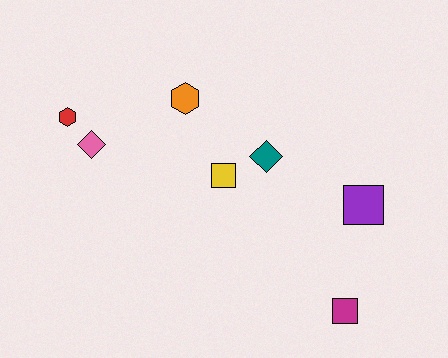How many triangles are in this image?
There are no triangles.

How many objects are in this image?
There are 7 objects.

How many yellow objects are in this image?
There is 1 yellow object.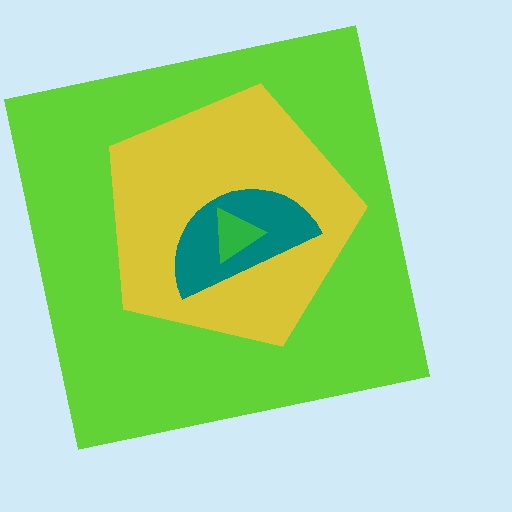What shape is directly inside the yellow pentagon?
The teal semicircle.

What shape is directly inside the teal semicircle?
The green triangle.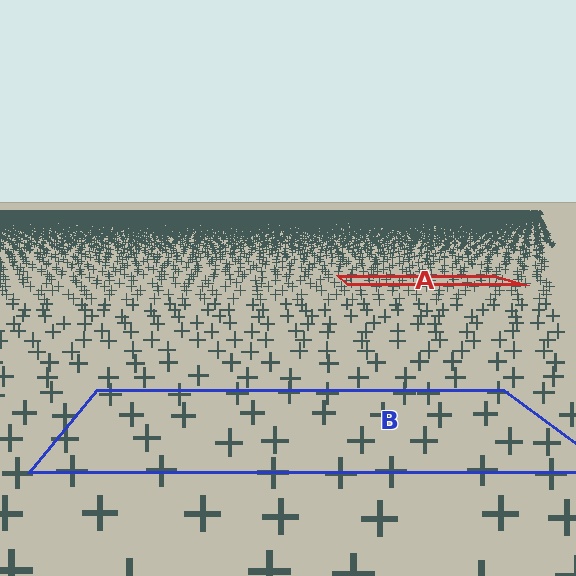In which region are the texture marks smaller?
The texture marks are smaller in region A, because it is farther away.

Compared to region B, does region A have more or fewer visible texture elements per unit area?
Region A has more texture elements per unit area — they are packed more densely because it is farther away.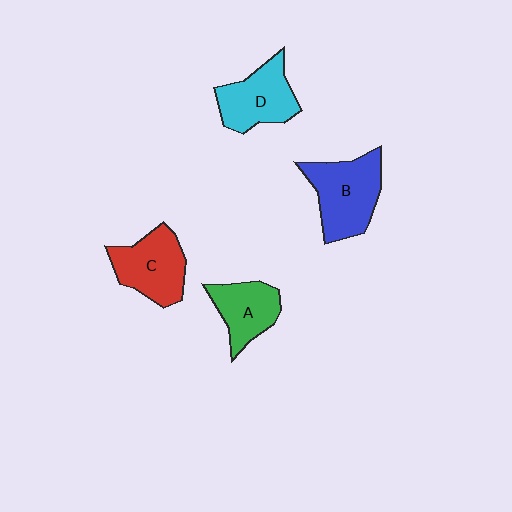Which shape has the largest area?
Shape B (blue).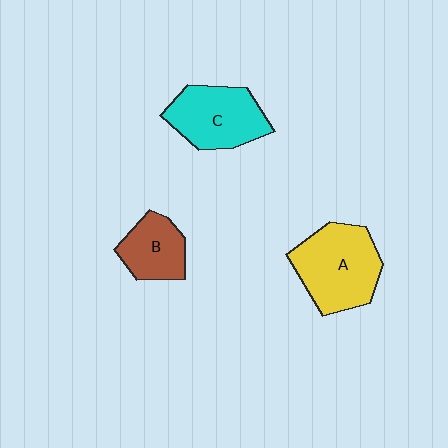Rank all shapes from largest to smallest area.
From largest to smallest: A (yellow), C (cyan), B (brown).